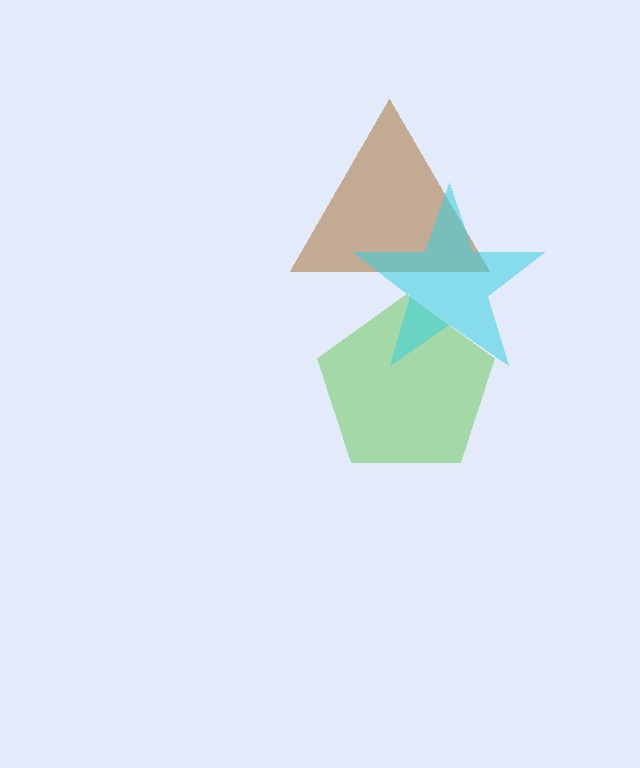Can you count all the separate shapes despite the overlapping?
Yes, there are 3 separate shapes.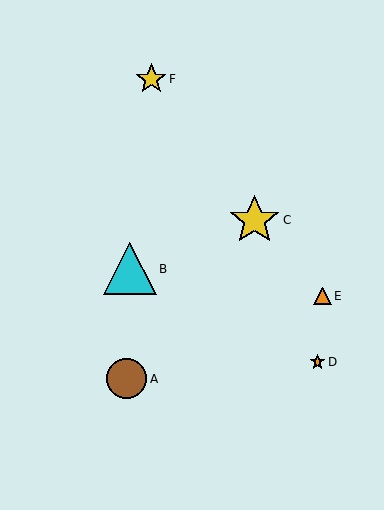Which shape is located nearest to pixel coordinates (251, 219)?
The yellow star (labeled C) at (255, 220) is nearest to that location.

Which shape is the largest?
The cyan triangle (labeled B) is the largest.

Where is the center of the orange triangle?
The center of the orange triangle is at (322, 296).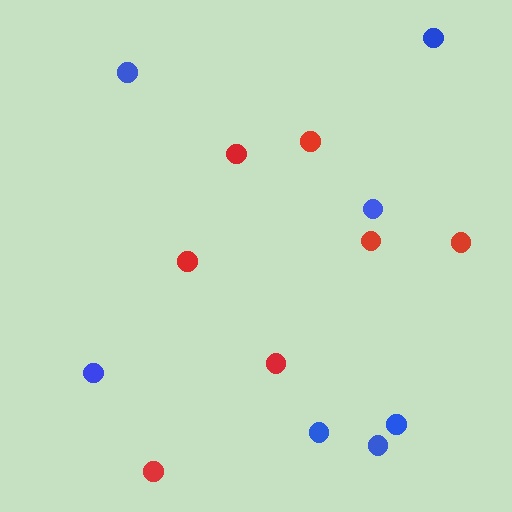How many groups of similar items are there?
There are 2 groups: one group of red circles (7) and one group of blue circles (7).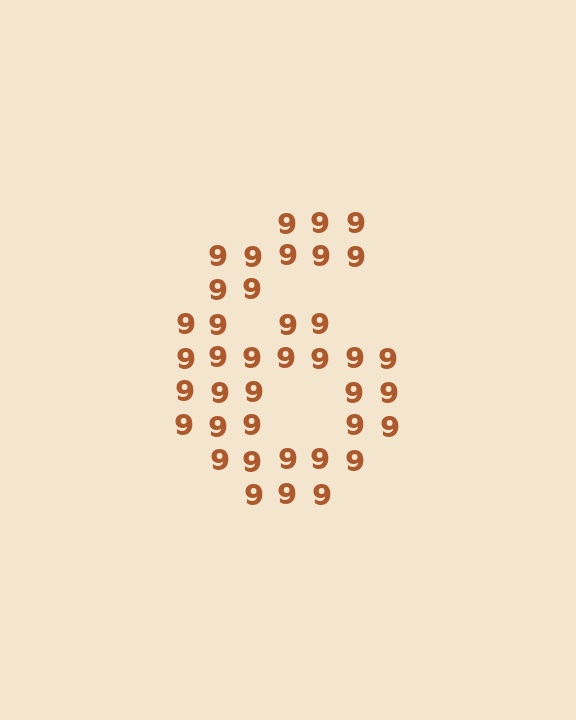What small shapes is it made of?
It is made of small digit 9's.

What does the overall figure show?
The overall figure shows the digit 6.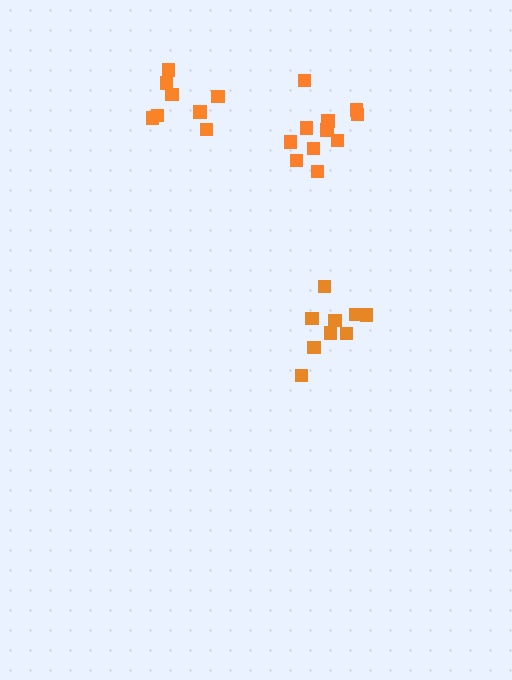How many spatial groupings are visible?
There are 3 spatial groupings.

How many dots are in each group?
Group 1: 11 dots, Group 2: 8 dots, Group 3: 9 dots (28 total).